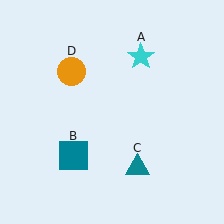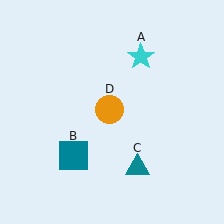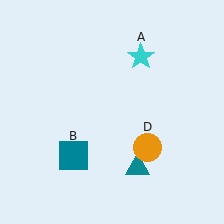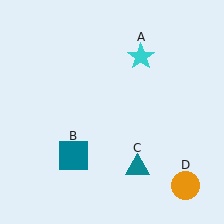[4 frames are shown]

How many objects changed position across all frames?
1 object changed position: orange circle (object D).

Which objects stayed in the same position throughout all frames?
Cyan star (object A) and teal square (object B) and teal triangle (object C) remained stationary.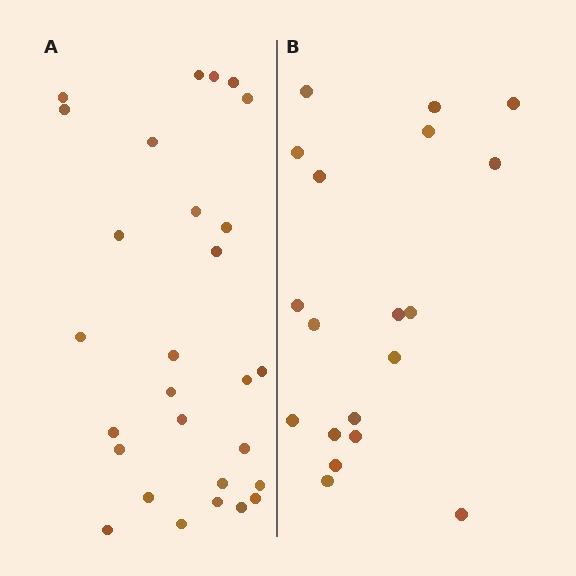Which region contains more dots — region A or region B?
Region A (the left region) has more dots.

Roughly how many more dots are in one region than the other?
Region A has roughly 8 or so more dots than region B.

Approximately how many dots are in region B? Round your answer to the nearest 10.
About 20 dots. (The exact count is 19, which rounds to 20.)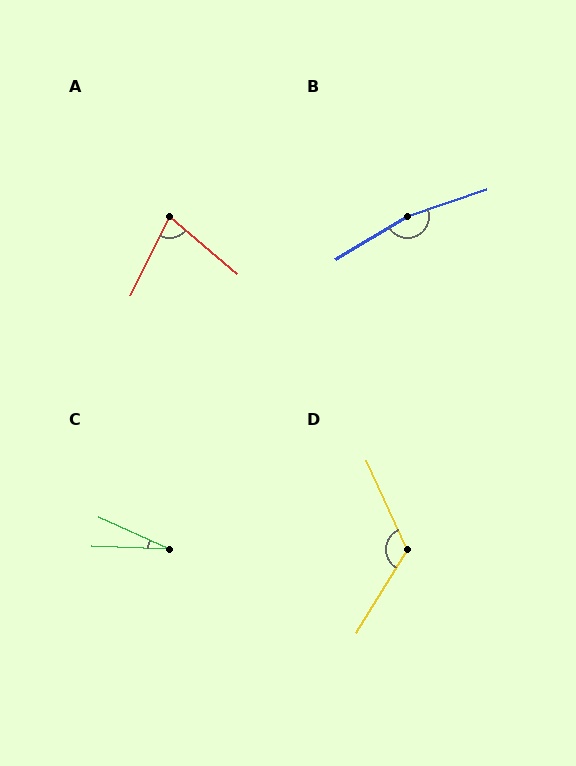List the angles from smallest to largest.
C (22°), A (77°), D (124°), B (168°).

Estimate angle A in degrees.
Approximately 77 degrees.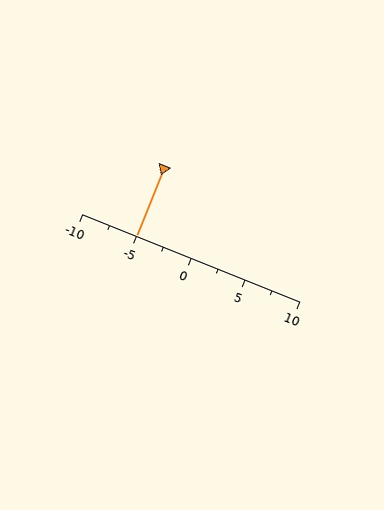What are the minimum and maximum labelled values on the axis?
The axis runs from -10 to 10.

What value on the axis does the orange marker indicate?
The marker indicates approximately -5.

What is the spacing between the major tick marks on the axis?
The major ticks are spaced 5 apart.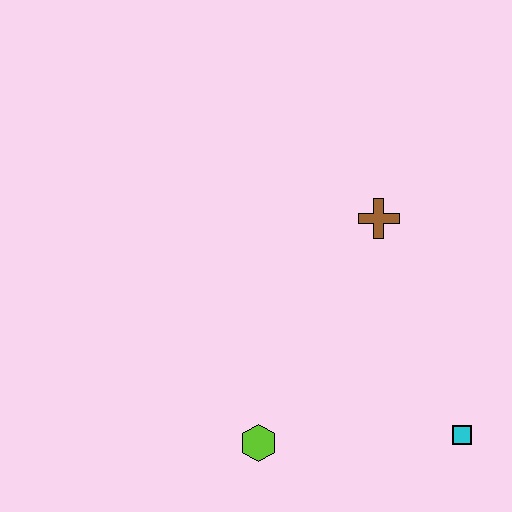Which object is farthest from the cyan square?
The brown cross is farthest from the cyan square.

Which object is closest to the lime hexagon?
The cyan square is closest to the lime hexagon.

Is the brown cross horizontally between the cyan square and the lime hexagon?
Yes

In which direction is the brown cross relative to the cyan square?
The brown cross is above the cyan square.